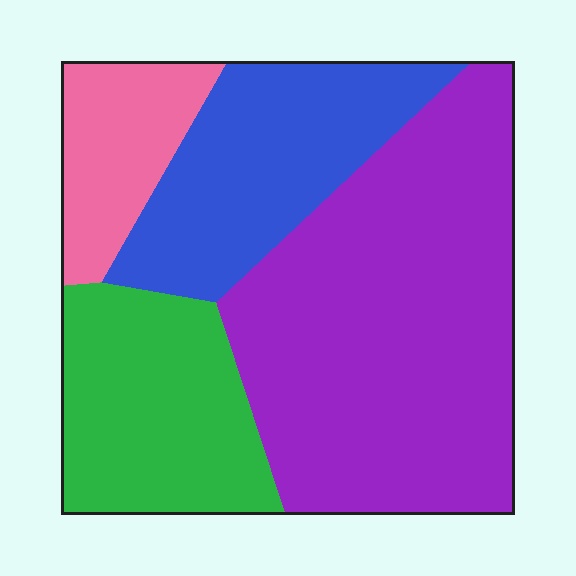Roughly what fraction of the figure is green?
Green covers about 20% of the figure.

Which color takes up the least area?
Pink, at roughly 10%.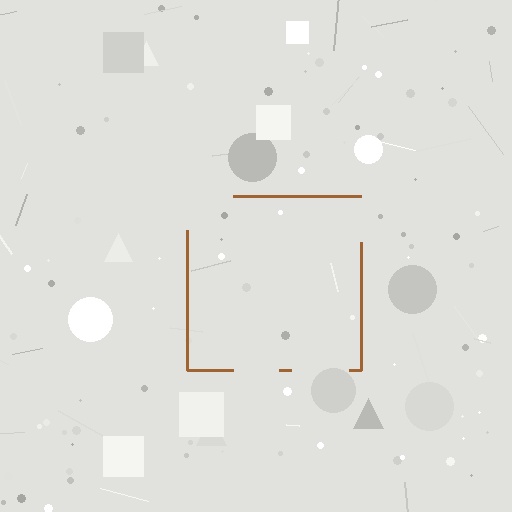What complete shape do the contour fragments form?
The contour fragments form a square.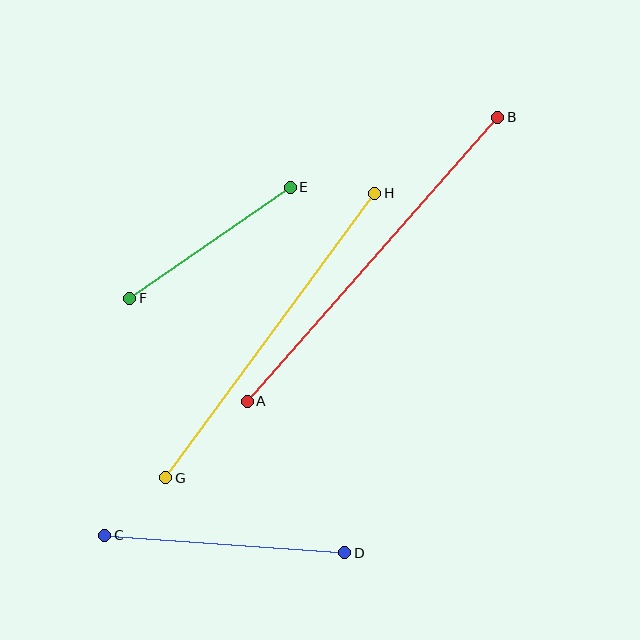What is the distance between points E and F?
The distance is approximately 195 pixels.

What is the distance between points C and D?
The distance is approximately 241 pixels.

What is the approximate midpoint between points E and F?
The midpoint is at approximately (210, 243) pixels.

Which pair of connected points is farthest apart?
Points A and B are farthest apart.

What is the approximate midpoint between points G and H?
The midpoint is at approximately (270, 336) pixels.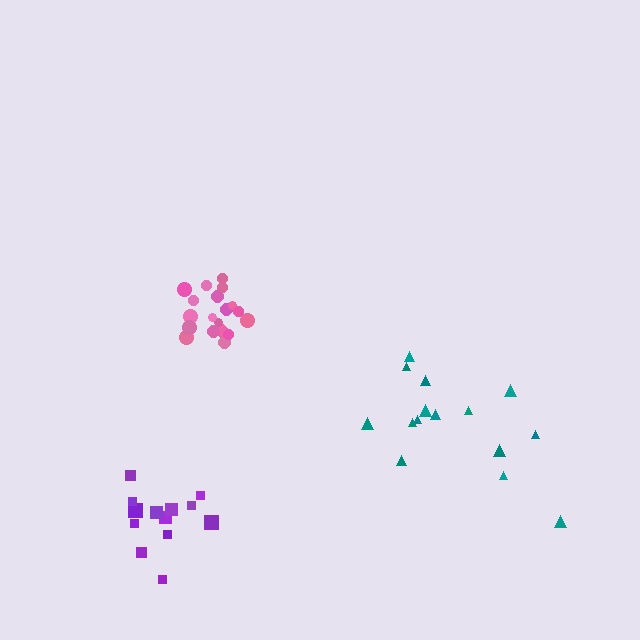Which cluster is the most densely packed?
Pink.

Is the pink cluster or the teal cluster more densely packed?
Pink.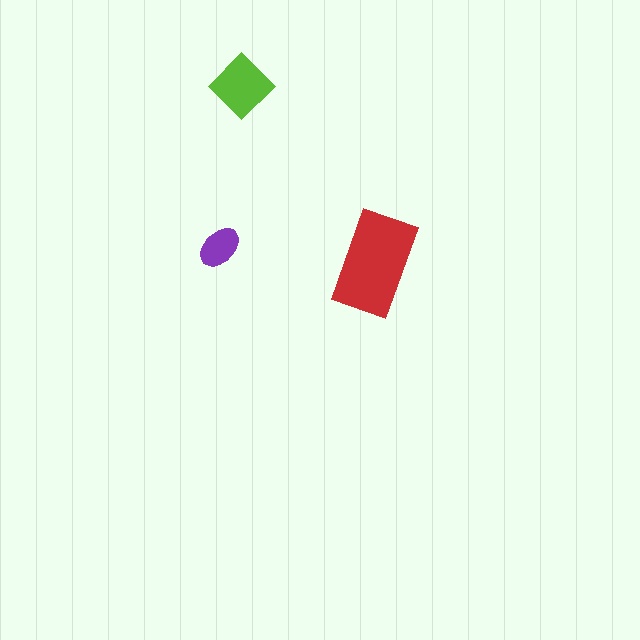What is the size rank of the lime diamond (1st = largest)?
2nd.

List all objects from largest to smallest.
The red rectangle, the lime diamond, the purple ellipse.